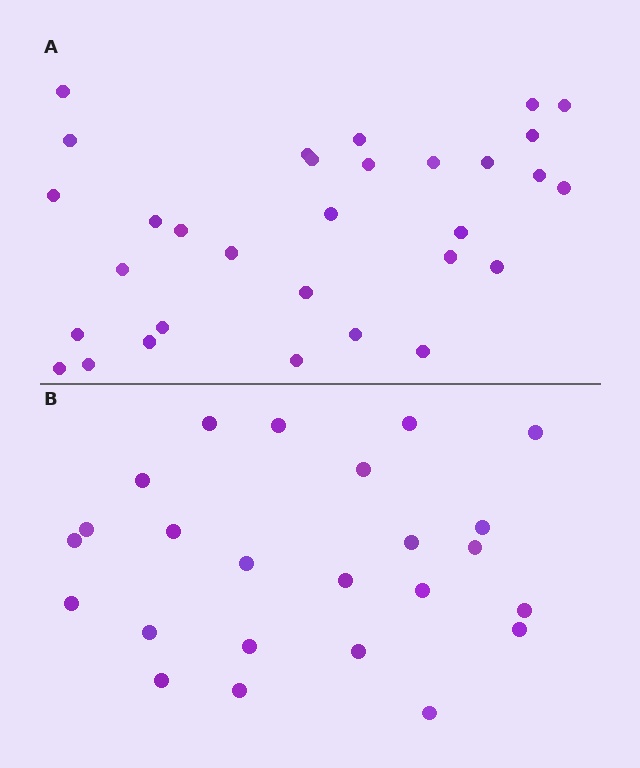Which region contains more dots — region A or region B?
Region A (the top region) has more dots.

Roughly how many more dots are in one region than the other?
Region A has roughly 8 or so more dots than region B.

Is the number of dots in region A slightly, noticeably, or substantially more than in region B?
Region A has noticeably more, but not dramatically so. The ratio is roughly 1.3 to 1.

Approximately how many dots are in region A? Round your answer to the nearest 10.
About 30 dots. (The exact count is 31, which rounds to 30.)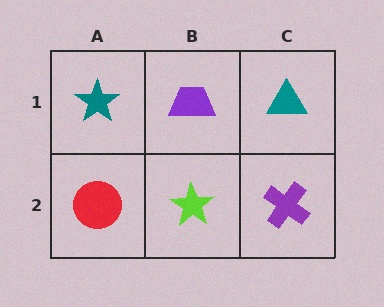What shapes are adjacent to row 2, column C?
A teal triangle (row 1, column C), a lime star (row 2, column B).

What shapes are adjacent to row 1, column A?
A red circle (row 2, column A), a purple trapezoid (row 1, column B).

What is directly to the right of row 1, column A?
A purple trapezoid.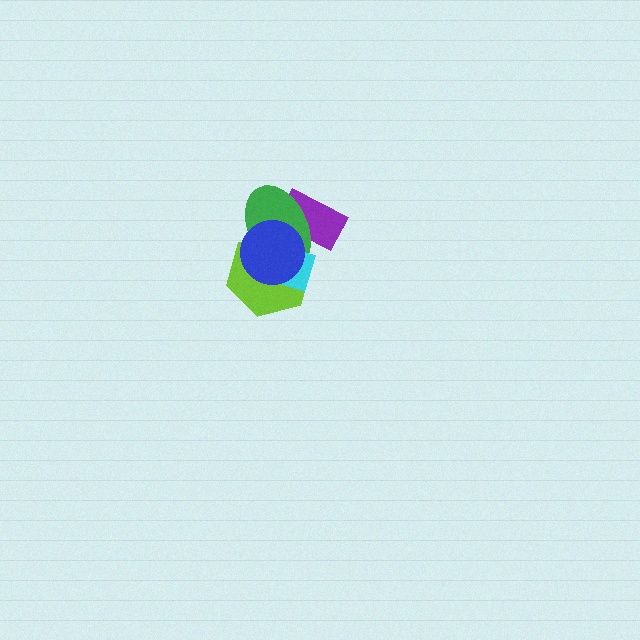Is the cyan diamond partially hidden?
Yes, it is partially covered by another shape.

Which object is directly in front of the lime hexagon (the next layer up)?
The cyan diamond is directly in front of the lime hexagon.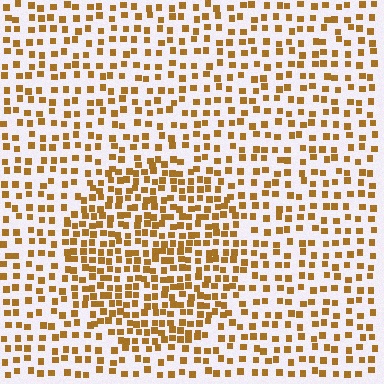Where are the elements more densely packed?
The elements are more densely packed inside the circle boundary.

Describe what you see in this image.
The image contains small brown elements arranged at two different densities. A circle-shaped region is visible where the elements are more densely packed than the surrounding area.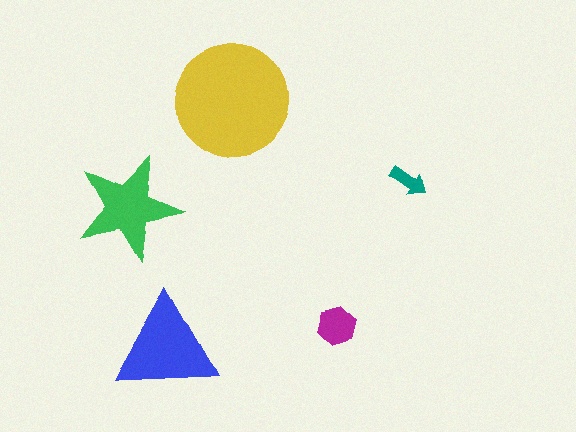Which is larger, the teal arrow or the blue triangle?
The blue triangle.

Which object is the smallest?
The teal arrow.